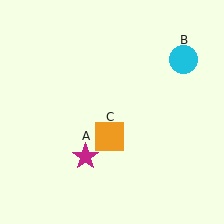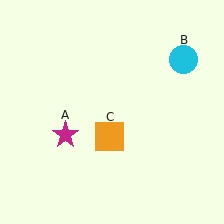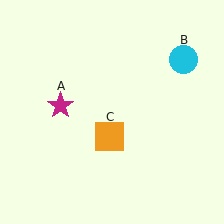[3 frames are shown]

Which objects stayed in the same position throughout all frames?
Cyan circle (object B) and orange square (object C) remained stationary.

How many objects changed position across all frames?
1 object changed position: magenta star (object A).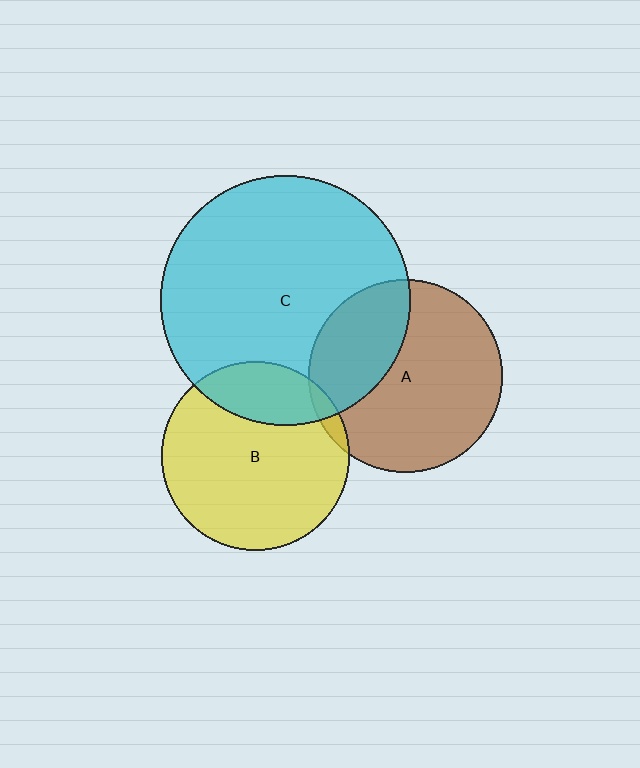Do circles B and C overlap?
Yes.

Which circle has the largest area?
Circle C (cyan).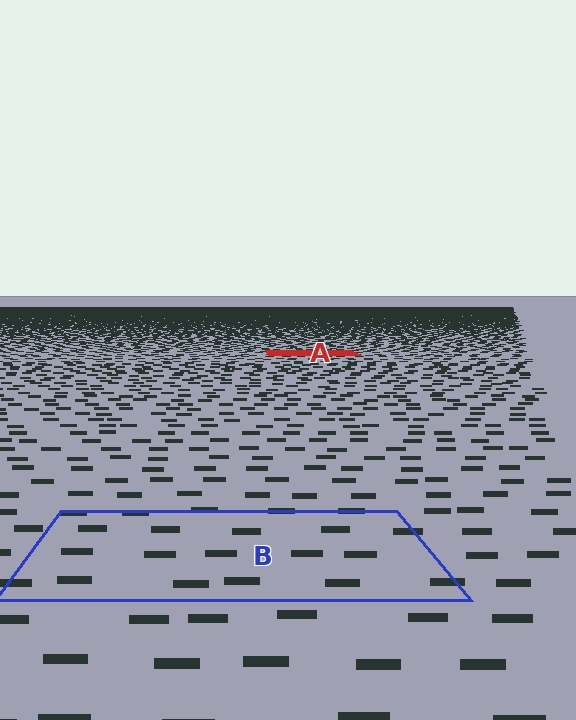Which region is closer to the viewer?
Region B is closer. The texture elements there are larger and more spread out.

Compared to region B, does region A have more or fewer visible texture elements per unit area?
Region A has more texture elements per unit area — they are packed more densely because it is farther away.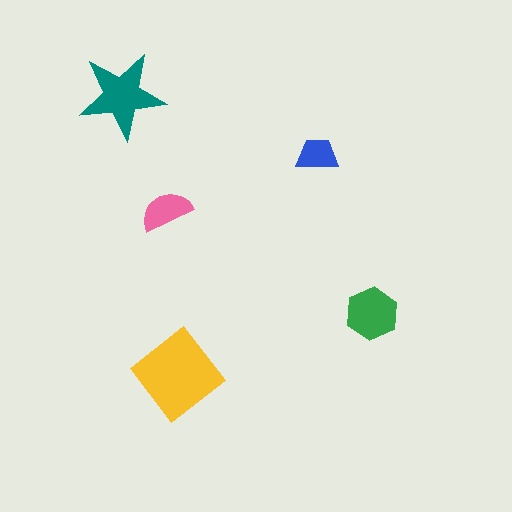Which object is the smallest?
The blue trapezoid.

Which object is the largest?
The yellow diamond.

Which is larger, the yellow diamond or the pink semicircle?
The yellow diamond.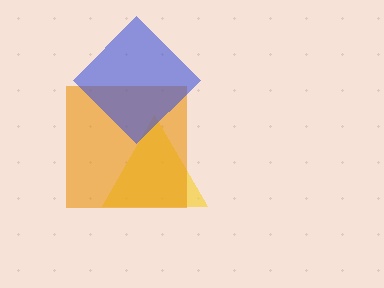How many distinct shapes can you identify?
There are 3 distinct shapes: a yellow triangle, an orange square, a blue diamond.